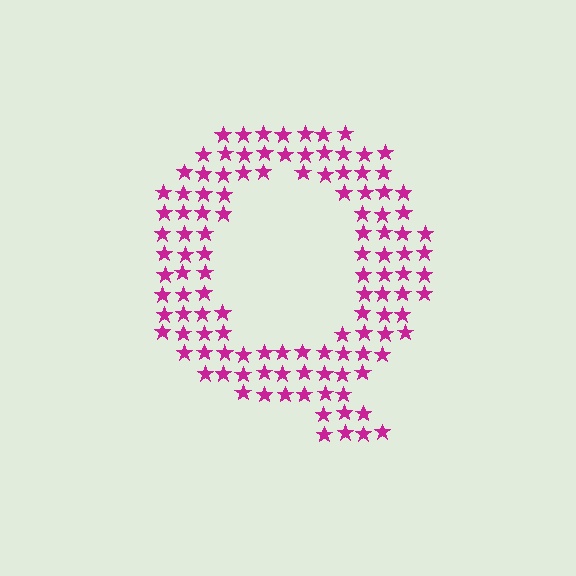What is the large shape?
The large shape is the letter Q.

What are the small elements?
The small elements are stars.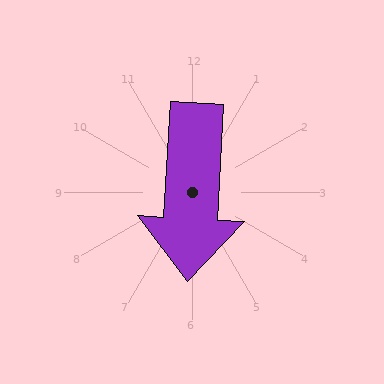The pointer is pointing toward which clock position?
Roughly 6 o'clock.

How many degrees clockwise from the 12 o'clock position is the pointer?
Approximately 183 degrees.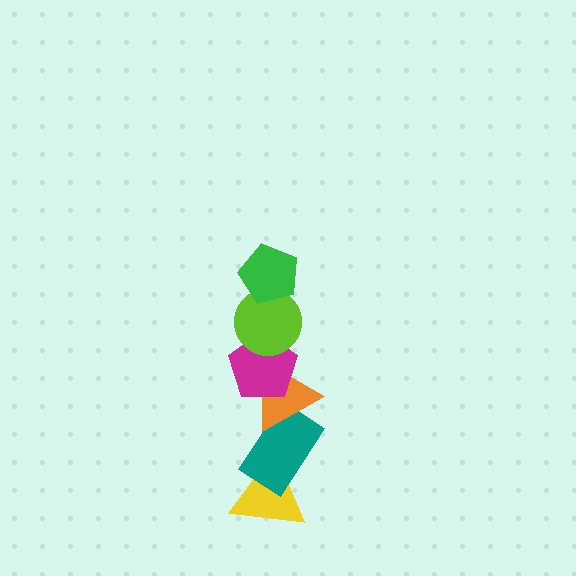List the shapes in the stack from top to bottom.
From top to bottom: the green pentagon, the lime circle, the magenta pentagon, the orange triangle, the teal rectangle, the yellow triangle.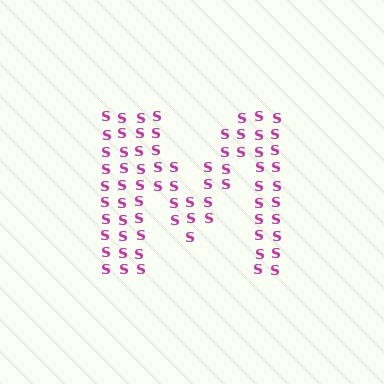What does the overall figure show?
The overall figure shows the letter M.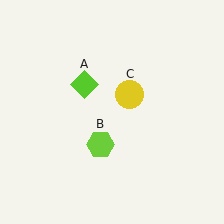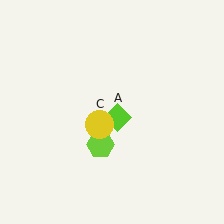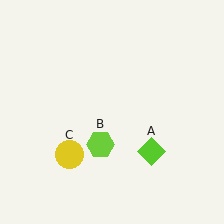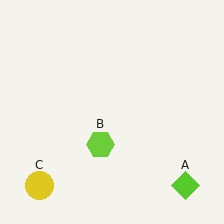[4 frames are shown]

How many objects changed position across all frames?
2 objects changed position: lime diamond (object A), yellow circle (object C).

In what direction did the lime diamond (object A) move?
The lime diamond (object A) moved down and to the right.